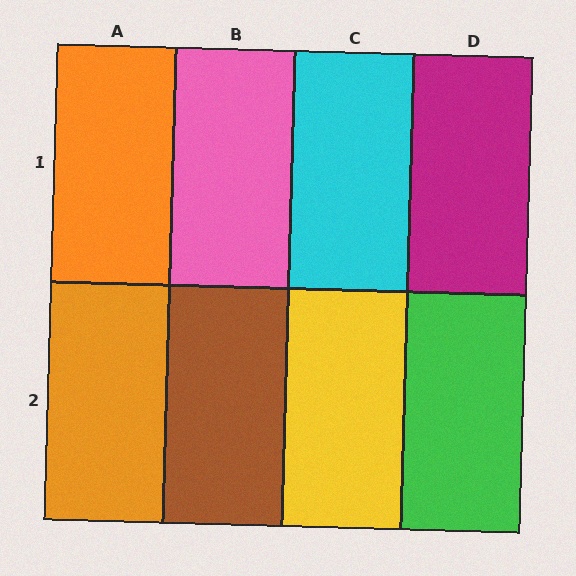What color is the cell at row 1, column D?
Magenta.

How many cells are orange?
2 cells are orange.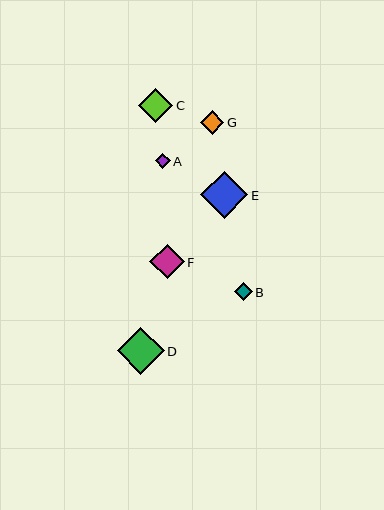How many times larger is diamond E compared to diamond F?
Diamond E is approximately 1.4 times the size of diamond F.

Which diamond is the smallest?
Diamond A is the smallest with a size of approximately 15 pixels.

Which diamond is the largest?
Diamond E is the largest with a size of approximately 47 pixels.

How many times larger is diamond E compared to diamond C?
Diamond E is approximately 1.4 times the size of diamond C.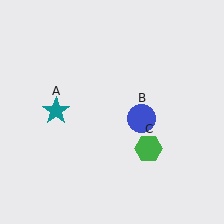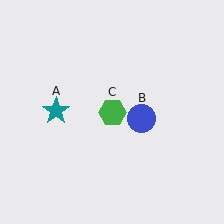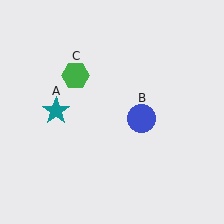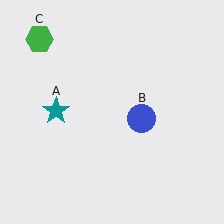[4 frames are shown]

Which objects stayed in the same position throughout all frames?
Teal star (object A) and blue circle (object B) remained stationary.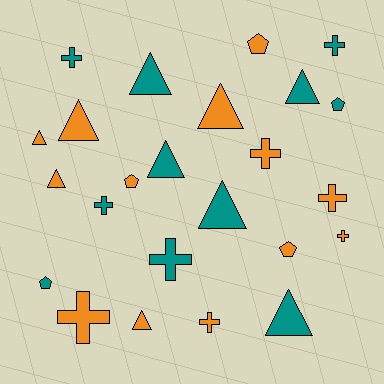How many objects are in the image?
There are 24 objects.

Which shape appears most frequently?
Triangle, with 10 objects.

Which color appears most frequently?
Orange, with 13 objects.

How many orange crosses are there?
There are 5 orange crosses.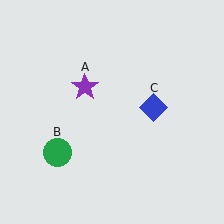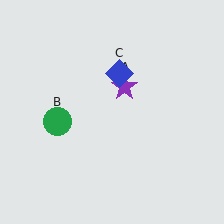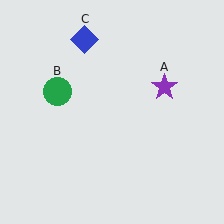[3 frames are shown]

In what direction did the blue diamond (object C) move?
The blue diamond (object C) moved up and to the left.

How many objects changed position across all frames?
3 objects changed position: purple star (object A), green circle (object B), blue diamond (object C).